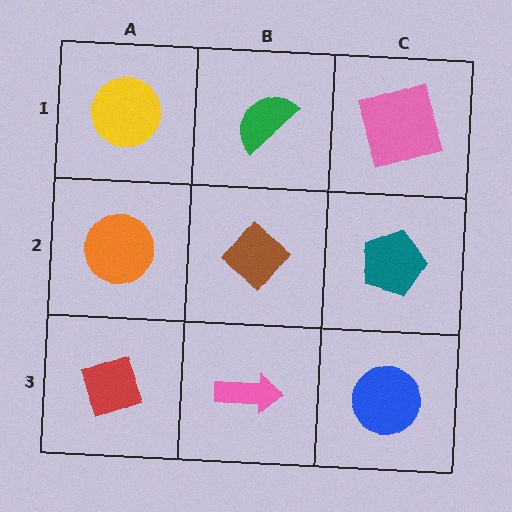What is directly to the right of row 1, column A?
A green semicircle.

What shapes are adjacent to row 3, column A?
An orange circle (row 2, column A), a pink arrow (row 3, column B).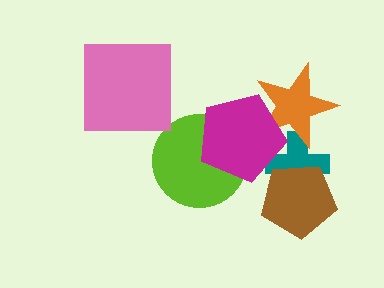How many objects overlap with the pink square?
0 objects overlap with the pink square.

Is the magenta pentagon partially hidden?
No, no other shape covers it.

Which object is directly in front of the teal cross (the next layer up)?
The brown pentagon is directly in front of the teal cross.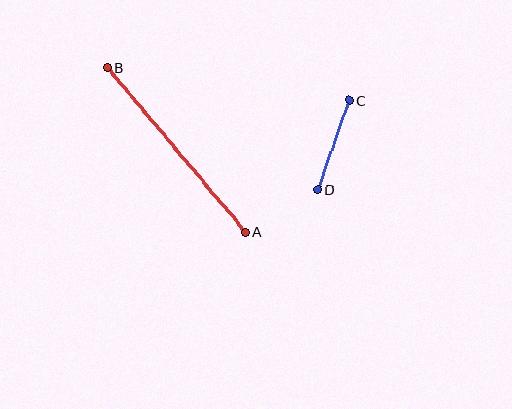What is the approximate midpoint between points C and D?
The midpoint is at approximately (334, 145) pixels.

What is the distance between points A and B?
The distance is approximately 215 pixels.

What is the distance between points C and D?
The distance is approximately 95 pixels.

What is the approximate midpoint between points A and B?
The midpoint is at approximately (176, 150) pixels.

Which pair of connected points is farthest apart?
Points A and B are farthest apart.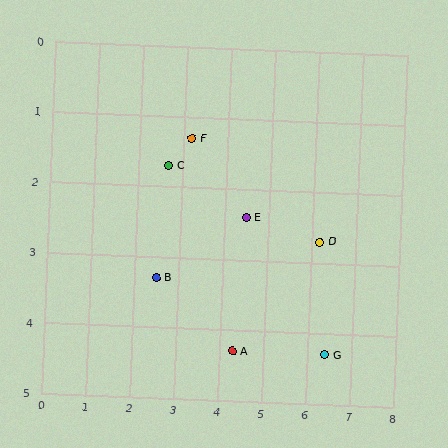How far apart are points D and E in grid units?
Points D and E are about 1.7 grid units apart.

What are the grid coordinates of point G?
Point G is at approximately (6.4, 4.3).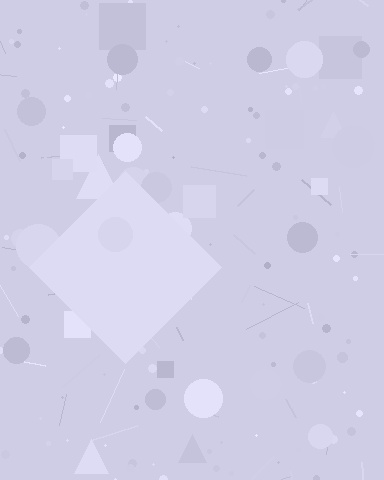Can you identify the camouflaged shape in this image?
The camouflaged shape is a diamond.